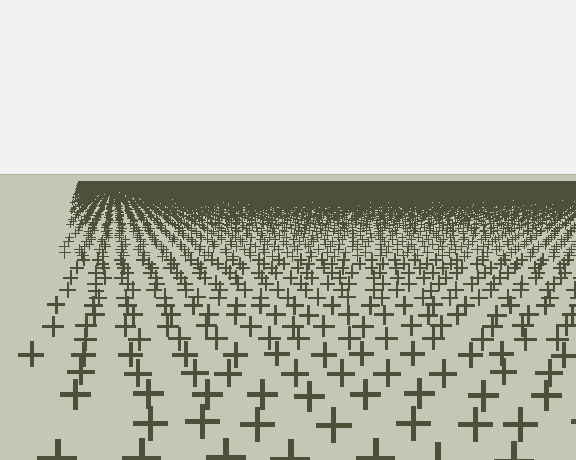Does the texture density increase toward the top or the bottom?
Density increases toward the top.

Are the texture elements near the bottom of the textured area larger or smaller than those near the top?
Larger. Near the bottom, elements are closer to the viewer and appear at a bigger on-screen size.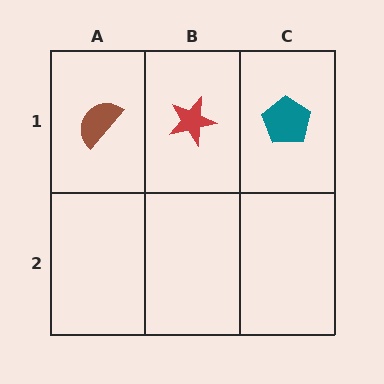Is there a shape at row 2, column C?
No, that cell is empty.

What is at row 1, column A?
A brown semicircle.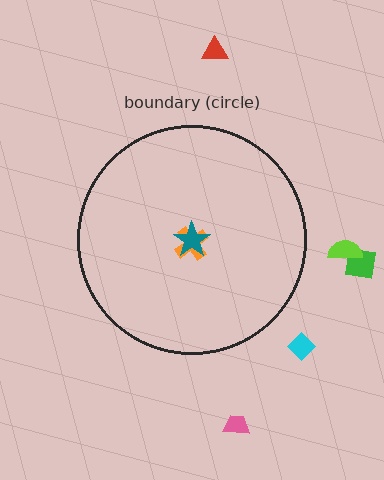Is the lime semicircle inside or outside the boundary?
Outside.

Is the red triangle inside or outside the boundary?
Outside.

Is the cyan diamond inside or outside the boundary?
Outside.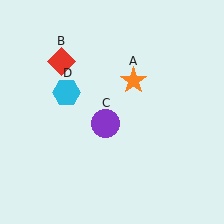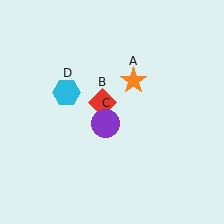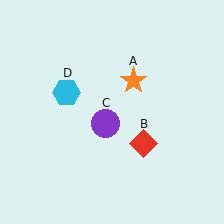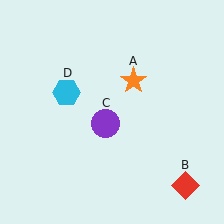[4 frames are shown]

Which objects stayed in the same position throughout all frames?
Orange star (object A) and purple circle (object C) and cyan hexagon (object D) remained stationary.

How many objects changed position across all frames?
1 object changed position: red diamond (object B).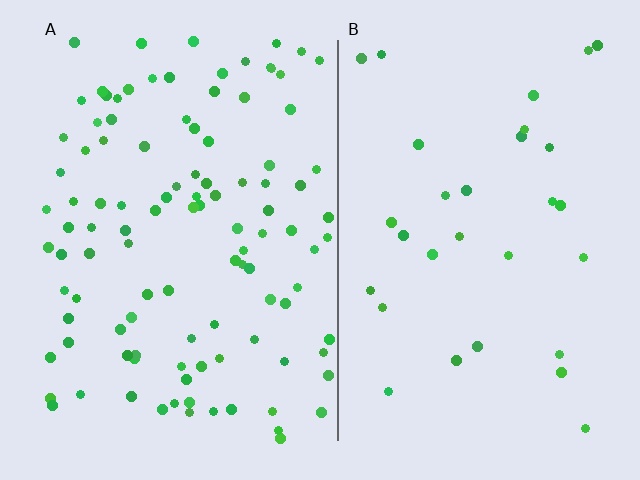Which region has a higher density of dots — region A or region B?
A (the left).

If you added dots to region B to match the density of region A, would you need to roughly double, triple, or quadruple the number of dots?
Approximately triple.